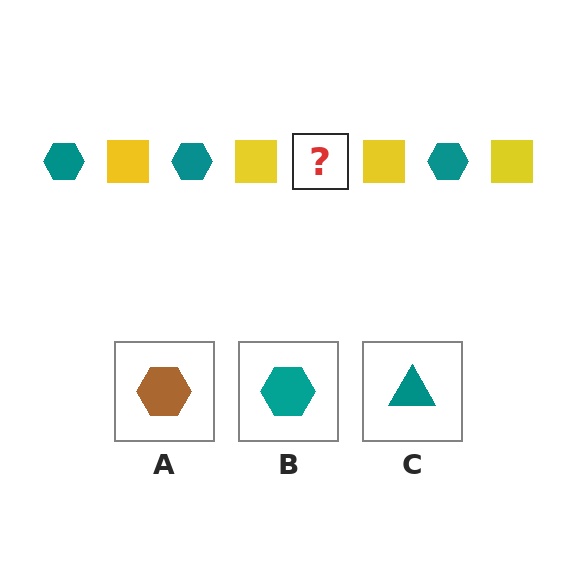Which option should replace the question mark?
Option B.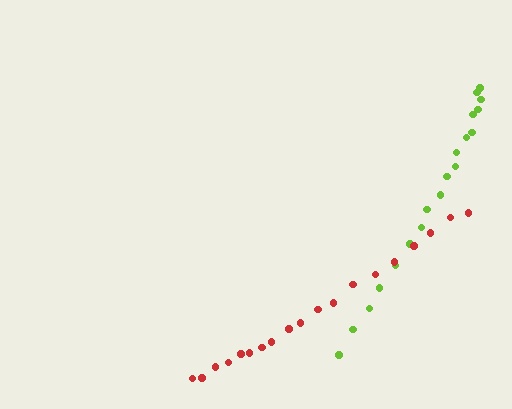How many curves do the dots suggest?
There are 2 distinct paths.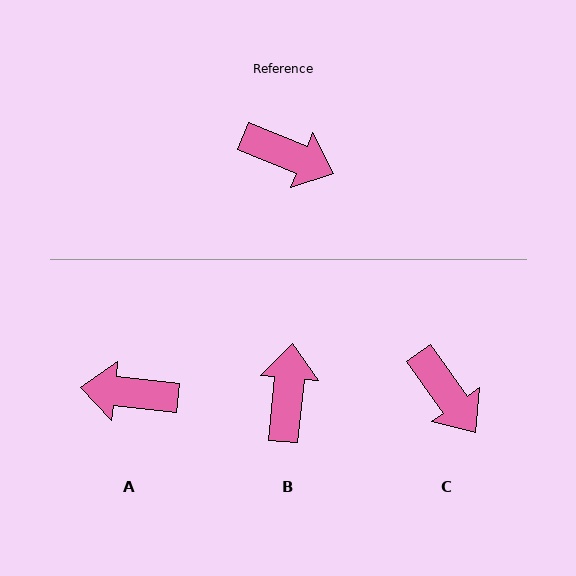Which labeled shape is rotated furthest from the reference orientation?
A, about 164 degrees away.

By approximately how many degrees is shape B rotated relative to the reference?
Approximately 106 degrees counter-clockwise.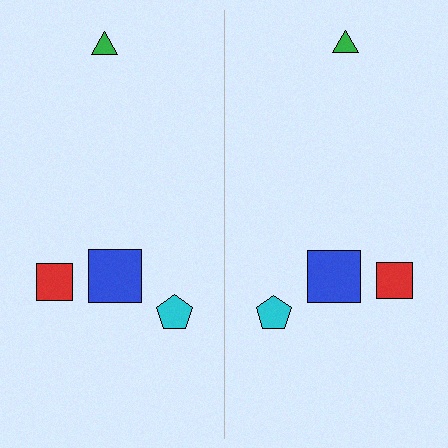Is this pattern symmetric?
Yes, this pattern has bilateral (reflection) symmetry.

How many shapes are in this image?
There are 8 shapes in this image.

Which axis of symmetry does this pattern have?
The pattern has a vertical axis of symmetry running through the center of the image.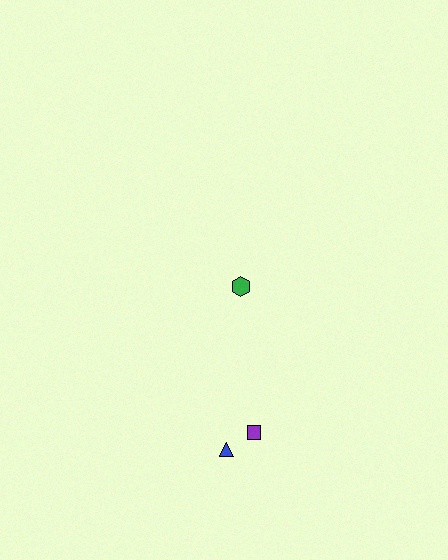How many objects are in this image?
There are 3 objects.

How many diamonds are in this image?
There are no diamonds.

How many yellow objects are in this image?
There are no yellow objects.